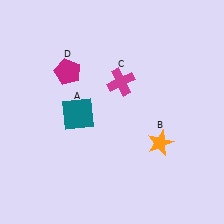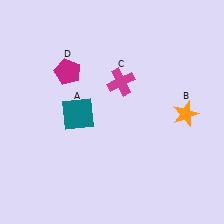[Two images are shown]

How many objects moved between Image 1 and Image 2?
1 object moved between the two images.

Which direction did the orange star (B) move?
The orange star (B) moved up.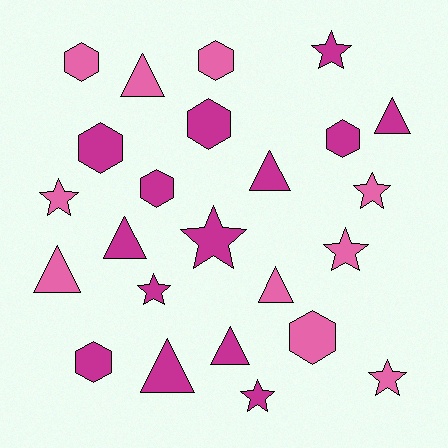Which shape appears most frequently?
Triangle, with 8 objects.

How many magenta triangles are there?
There are 5 magenta triangles.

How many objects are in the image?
There are 24 objects.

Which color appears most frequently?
Magenta, with 14 objects.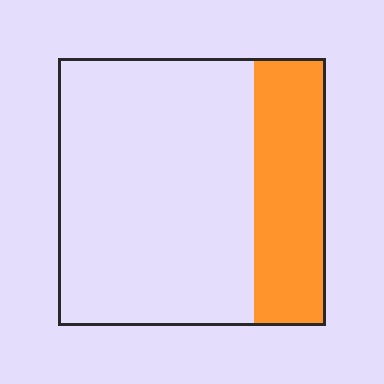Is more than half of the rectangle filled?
No.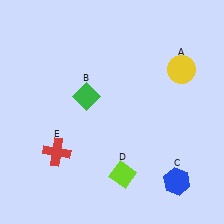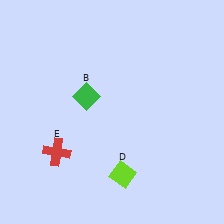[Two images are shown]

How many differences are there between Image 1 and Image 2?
There are 2 differences between the two images.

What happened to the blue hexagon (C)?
The blue hexagon (C) was removed in Image 2. It was in the bottom-right area of Image 1.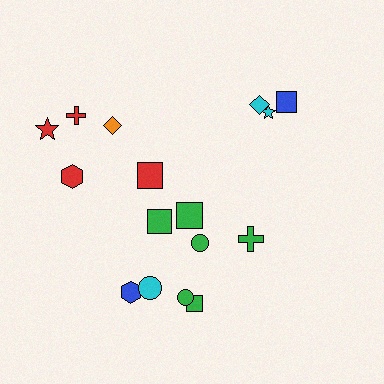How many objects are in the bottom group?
There are 8 objects.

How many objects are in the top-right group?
There are 3 objects.